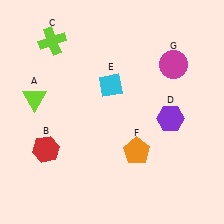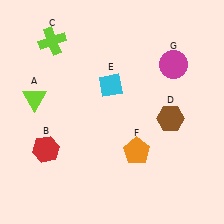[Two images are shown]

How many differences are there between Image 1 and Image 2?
There is 1 difference between the two images.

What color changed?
The hexagon (D) changed from purple in Image 1 to brown in Image 2.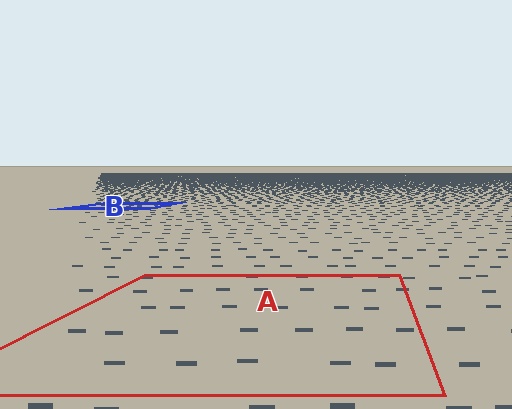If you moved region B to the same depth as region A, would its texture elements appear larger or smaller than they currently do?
They would appear larger. At a closer depth, the same texture elements are projected at a bigger on-screen size.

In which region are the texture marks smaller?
The texture marks are smaller in region B, because it is farther away.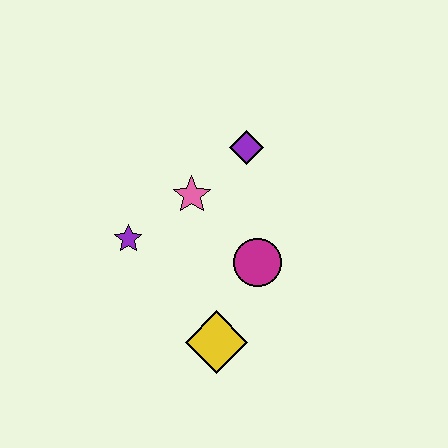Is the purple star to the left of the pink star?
Yes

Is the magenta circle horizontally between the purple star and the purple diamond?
No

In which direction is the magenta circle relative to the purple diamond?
The magenta circle is below the purple diamond.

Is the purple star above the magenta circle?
Yes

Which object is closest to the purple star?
The pink star is closest to the purple star.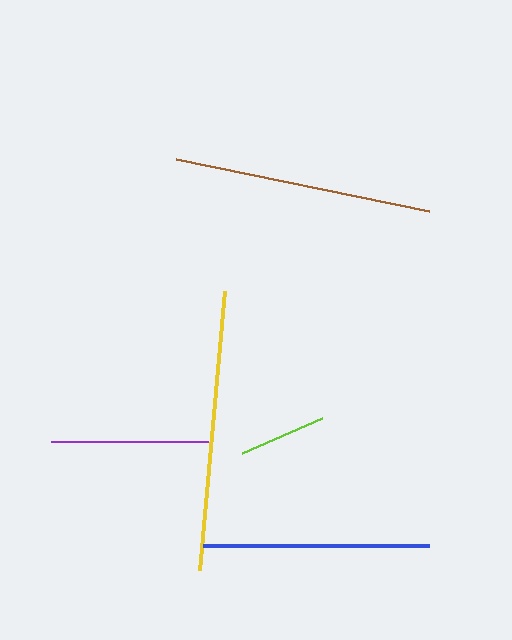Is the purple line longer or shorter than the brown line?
The brown line is longer than the purple line.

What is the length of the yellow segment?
The yellow segment is approximately 280 pixels long.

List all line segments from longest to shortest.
From longest to shortest: yellow, brown, blue, purple, lime.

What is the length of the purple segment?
The purple segment is approximately 157 pixels long.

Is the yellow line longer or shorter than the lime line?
The yellow line is longer than the lime line.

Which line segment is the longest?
The yellow line is the longest at approximately 280 pixels.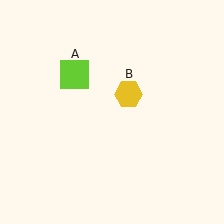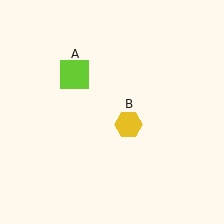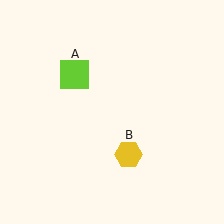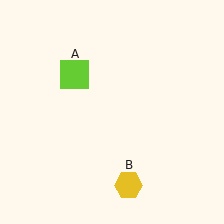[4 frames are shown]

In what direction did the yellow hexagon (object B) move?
The yellow hexagon (object B) moved down.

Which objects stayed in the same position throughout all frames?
Lime square (object A) remained stationary.